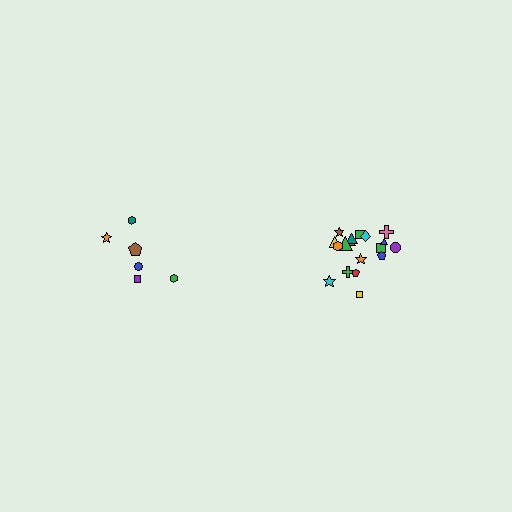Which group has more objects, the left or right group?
The right group.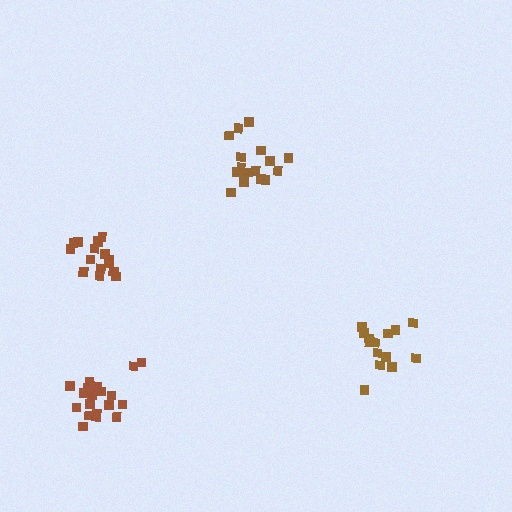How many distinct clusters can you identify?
There are 4 distinct clusters.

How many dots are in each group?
Group 1: 15 dots, Group 2: 17 dots, Group 3: 20 dots, Group 4: 14 dots (66 total).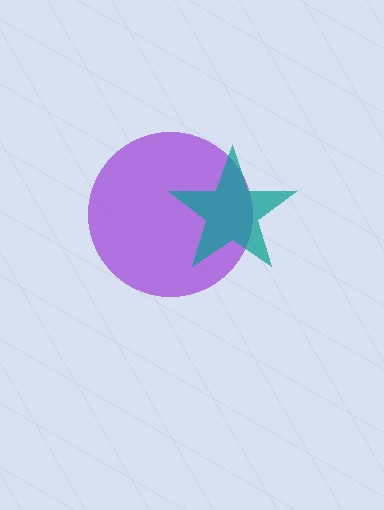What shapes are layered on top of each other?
The layered shapes are: a purple circle, a teal star.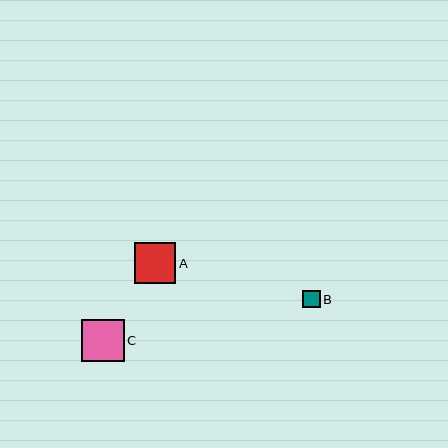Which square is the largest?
Square C is the largest with a size of approximately 43 pixels.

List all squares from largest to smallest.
From largest to smallest: C, A, B.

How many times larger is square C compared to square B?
Square C is approximately 2.4 times the size of square B.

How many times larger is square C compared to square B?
Square C is approximately 2.4 times the size of square B.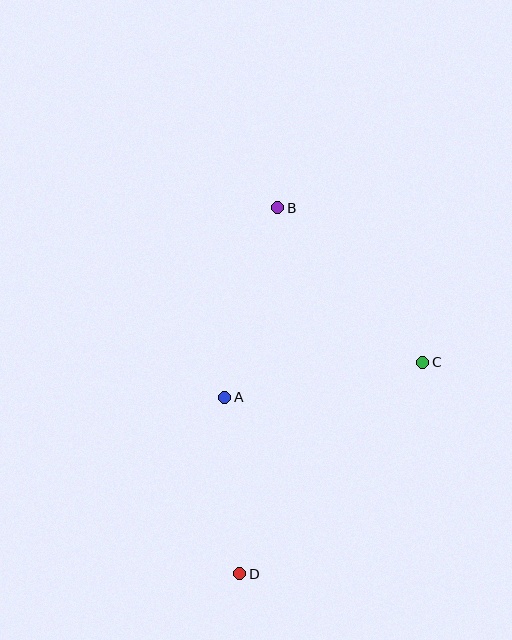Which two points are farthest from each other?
Points B and D are farthest from each other.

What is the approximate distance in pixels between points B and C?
The distance between B and C is approximately 212 pixels.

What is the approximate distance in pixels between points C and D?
The distance between C and D is approximately 280 pixels.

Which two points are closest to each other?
Points A and D are closest to each other.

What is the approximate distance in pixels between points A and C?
The distance between A and C is approximately 201 pixels.